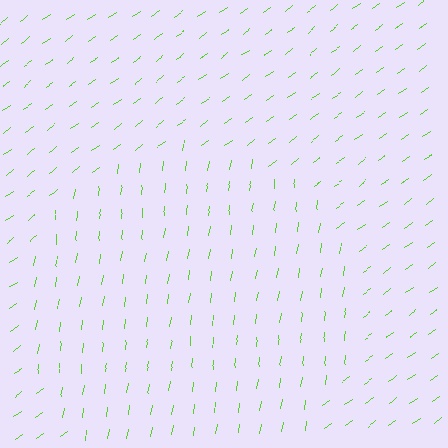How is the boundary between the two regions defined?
The boundary is defined purely by a change in line orientation (approximately 45 degrees difference). All lines are the same color and thickness.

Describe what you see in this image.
The image is filled with small lime line segments. A circle region in the image has lines oriented differently from the surrounding lines, creating a visible texture boundary.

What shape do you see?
I see a circle.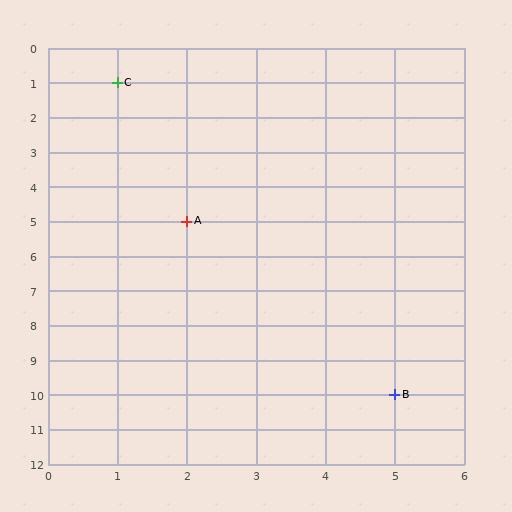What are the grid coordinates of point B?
Point B is at grid coordinates (5, 10).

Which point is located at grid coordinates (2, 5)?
Point A is at (2, 5).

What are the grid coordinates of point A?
Point A is at grid coordinates (2, 5).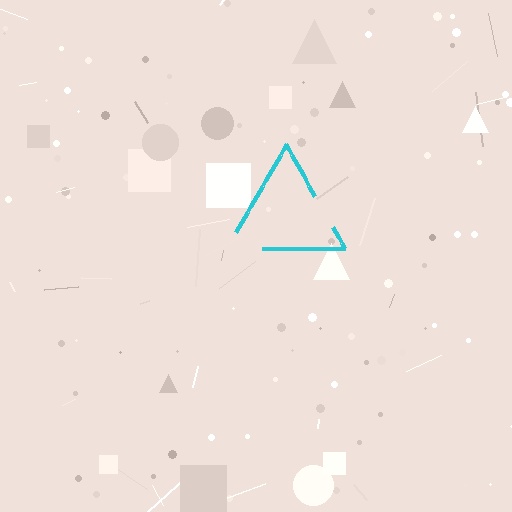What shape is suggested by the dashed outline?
The dashed outline suggests a triangle.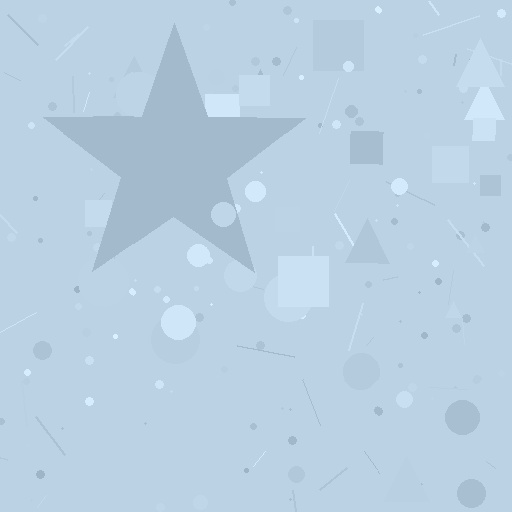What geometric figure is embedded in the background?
A star is embedded in the background.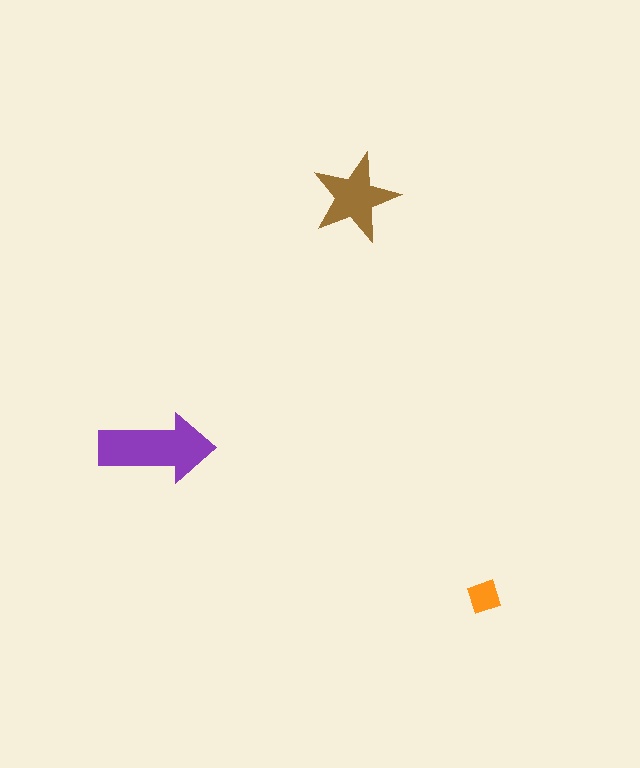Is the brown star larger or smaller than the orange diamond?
Larger.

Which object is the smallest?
The orange diamond.